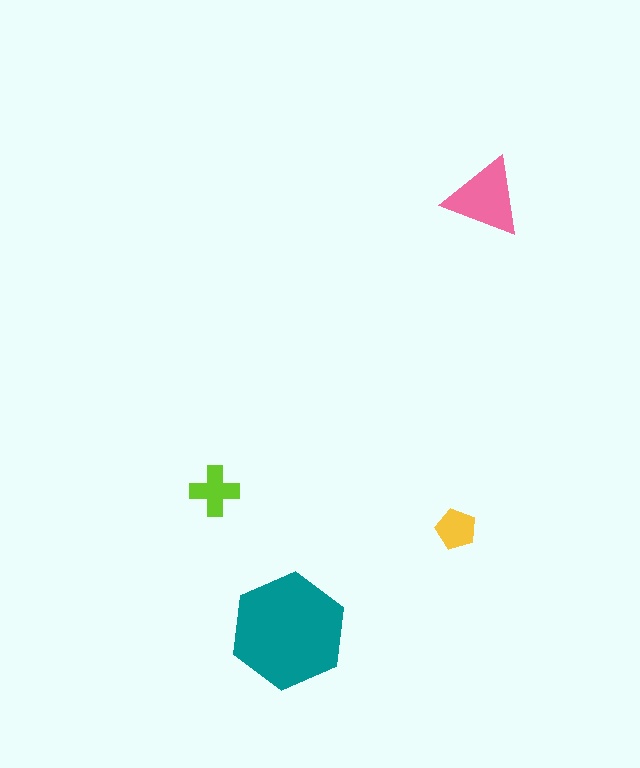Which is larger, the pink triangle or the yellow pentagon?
The pink triangle.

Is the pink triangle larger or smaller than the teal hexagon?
Smaller.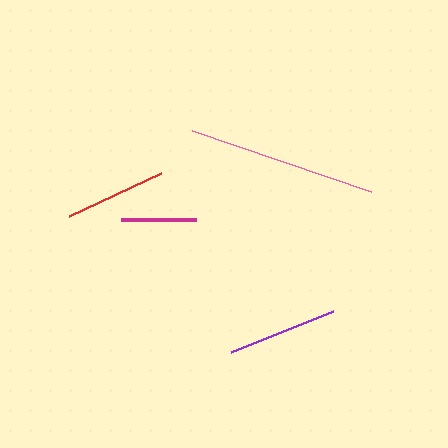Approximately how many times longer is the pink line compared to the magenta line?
The pink line is approximately 2.5 times the length of the magenta line.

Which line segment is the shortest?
The magenta line is the shortest at approximately 75 pixels.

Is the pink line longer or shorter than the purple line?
The pink line is longer than the purple line.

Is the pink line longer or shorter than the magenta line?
The pink line is longer than the magenta line.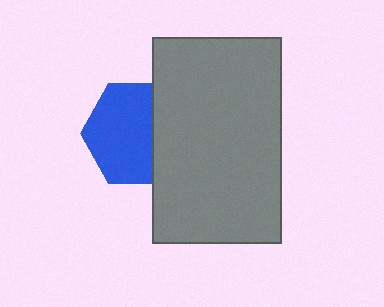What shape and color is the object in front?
The object in front is a gray rectangle.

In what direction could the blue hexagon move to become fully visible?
The blue hexagon could move left. That would shift it out from behind the gray rectangle entirely.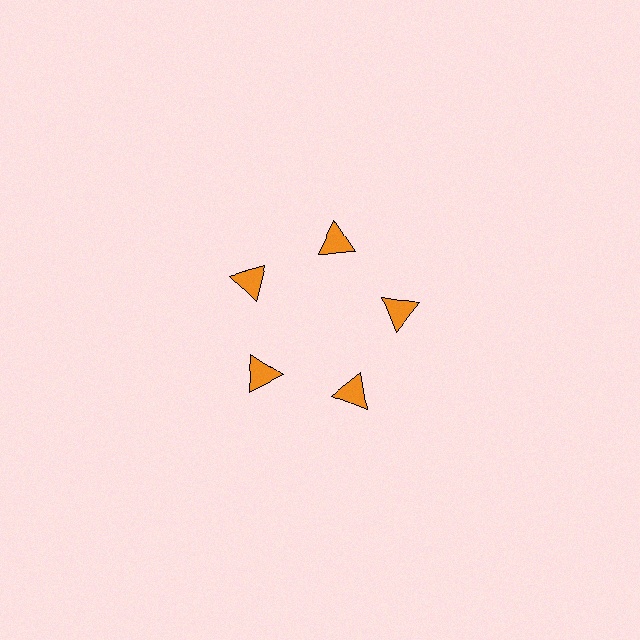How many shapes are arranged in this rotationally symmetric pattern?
There are 5 shapes, arranged in 5 groups of 1.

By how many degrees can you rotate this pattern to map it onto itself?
The pattern maps onto itself every 72 degrees of rotation.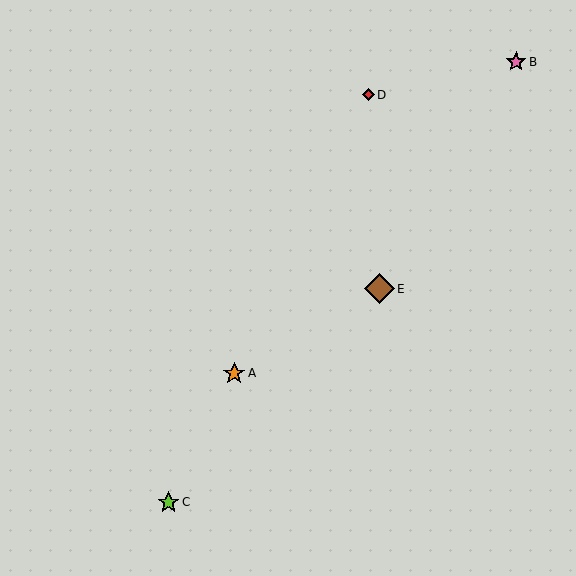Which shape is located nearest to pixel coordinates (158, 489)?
The lime star (labeled C) at (169, 502) is nearest to that location.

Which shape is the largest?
The brown diamond (labeled E) is the largest.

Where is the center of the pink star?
The center of the pink star is at (516, 62).